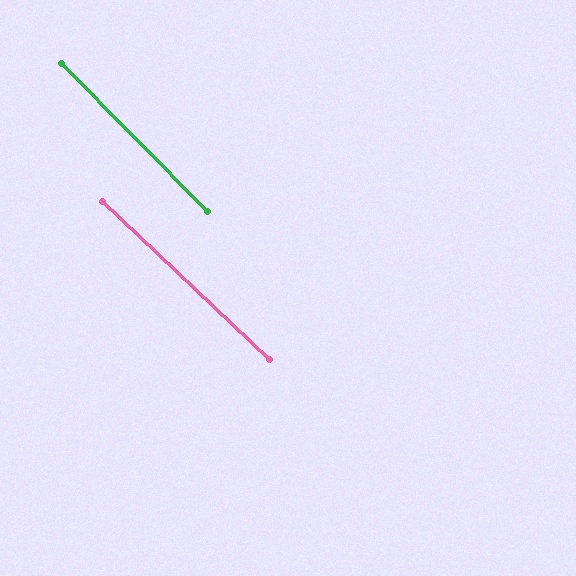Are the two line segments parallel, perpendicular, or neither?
Parallel — their directions differ by only 1.9°.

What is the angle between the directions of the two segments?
Approximately 2 degrees.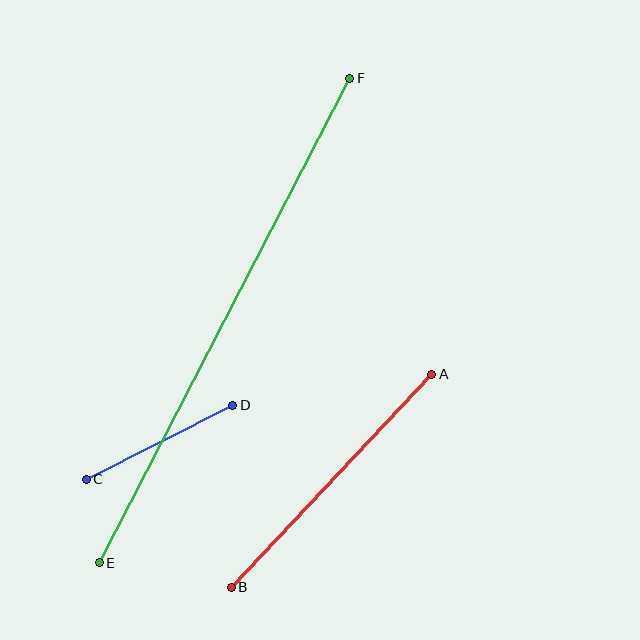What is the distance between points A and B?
The distance is approximately 293 pixels.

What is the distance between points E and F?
The distance is approximately 545 pixels.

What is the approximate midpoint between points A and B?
The midpoint is at approximately (331, 481) pixels.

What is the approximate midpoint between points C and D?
The midpoint is at approximately (159, 442) pixels.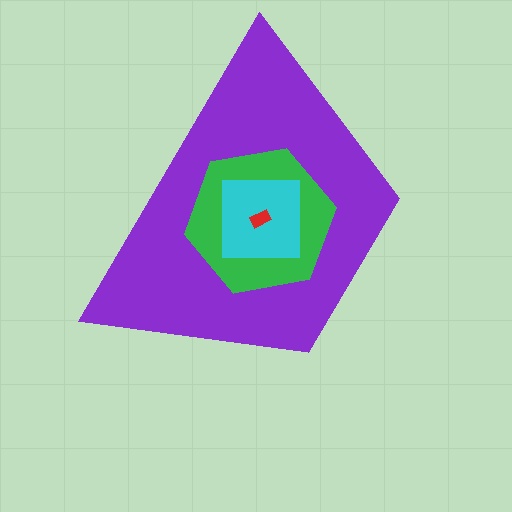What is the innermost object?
The red rectangle.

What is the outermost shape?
The purple trapezoid.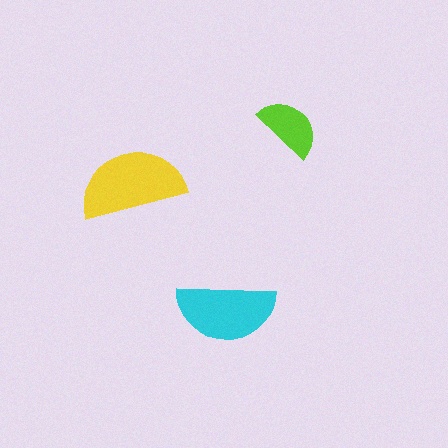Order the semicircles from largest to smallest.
the yellow one, the cyan one, the lime one.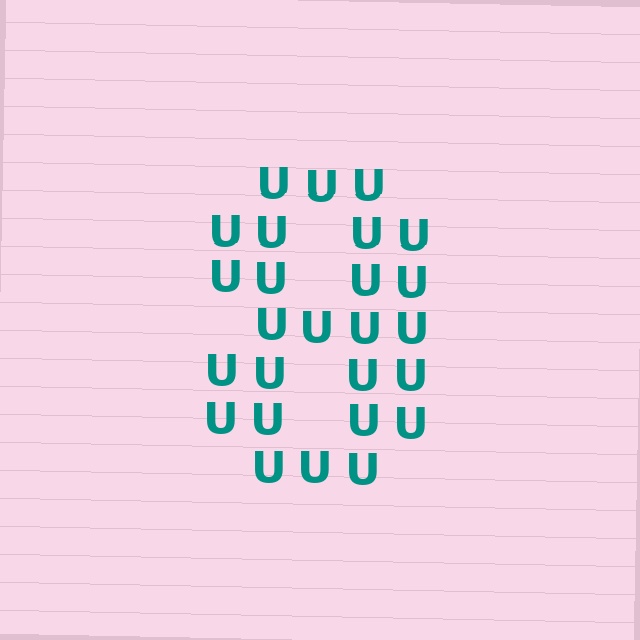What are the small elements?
The small elements are letter U's.